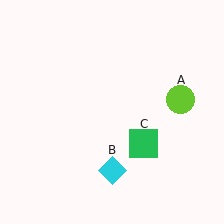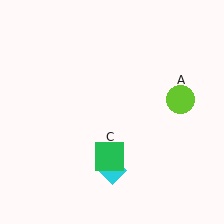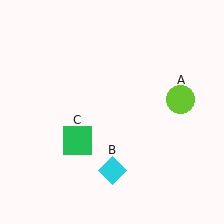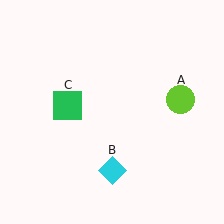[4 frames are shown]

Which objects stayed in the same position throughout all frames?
Lime circle (object A) and cyan diamond (object B) remained stationary.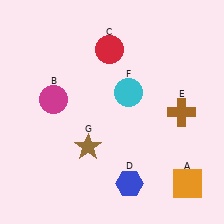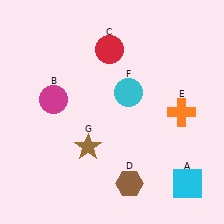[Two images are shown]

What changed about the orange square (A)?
In Image 1, A is orange. In Image 2, it changed to cyan.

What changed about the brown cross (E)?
In Image 1, E is brown. In Image 2, it changed to orange.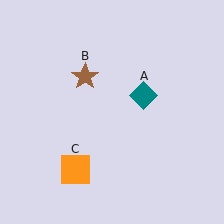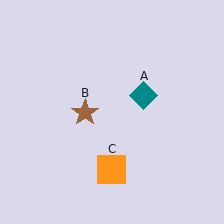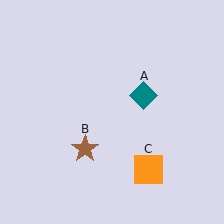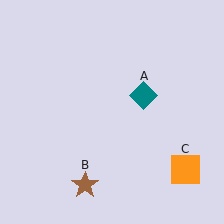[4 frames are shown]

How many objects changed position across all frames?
2 objects changed position: brown star (object B), orange square (object C).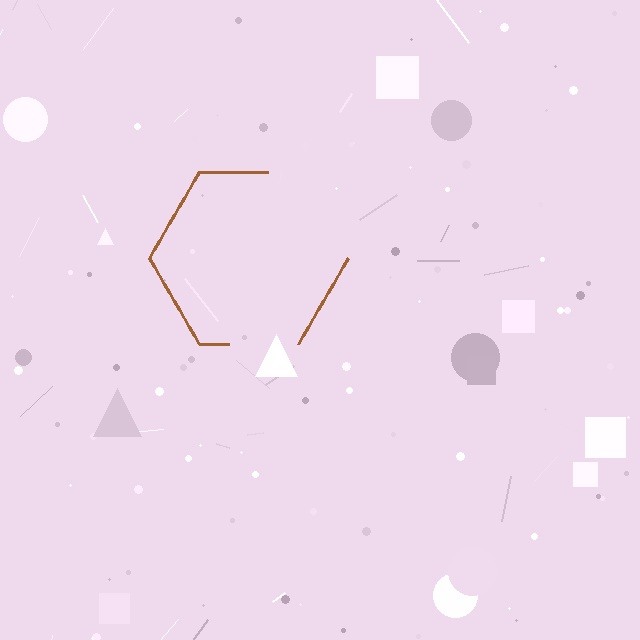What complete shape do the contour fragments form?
The contour fragments form a hexagon.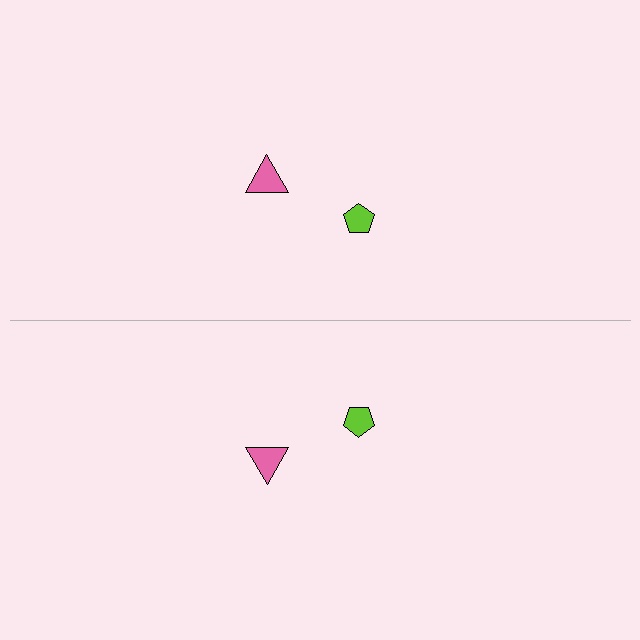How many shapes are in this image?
There are 4 shapes in this image.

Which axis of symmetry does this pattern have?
The pattern has a horizontal axis of symmetry running through the center of the image.